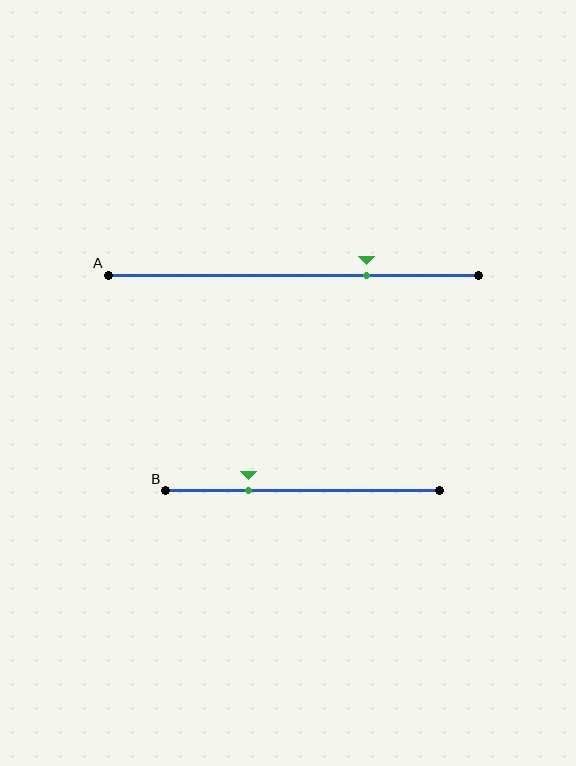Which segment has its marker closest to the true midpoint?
Segment B has its marker closest to the true midpoint.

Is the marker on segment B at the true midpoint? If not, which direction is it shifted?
No, the marker on segment B is shifted to the left by about 20% of the segment length.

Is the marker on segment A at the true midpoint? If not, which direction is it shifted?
No, the marker on segment A is shifted to the right by about 20% of the segment length.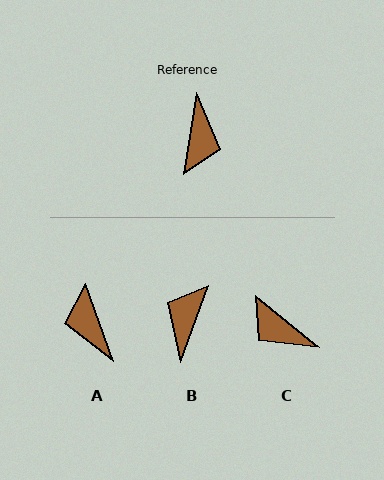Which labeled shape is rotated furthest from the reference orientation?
B, about 169 degrees away.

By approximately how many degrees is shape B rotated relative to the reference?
Approximately 169 degrees counter-clockwise.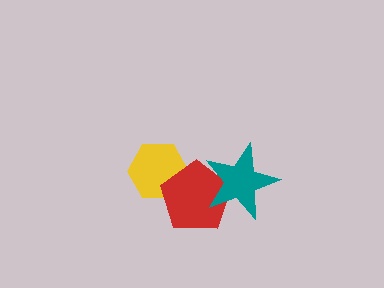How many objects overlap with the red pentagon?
2 objects overlap with the red pentagon.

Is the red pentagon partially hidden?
Yes, it is partially covered by another shape.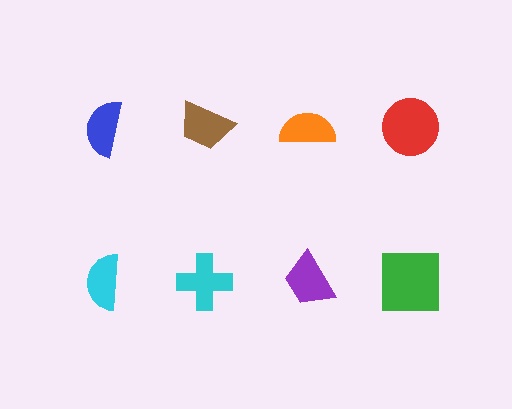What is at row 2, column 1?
A cyan semicircle.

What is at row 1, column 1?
A blue semicircle.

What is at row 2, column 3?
A purple trapezoid.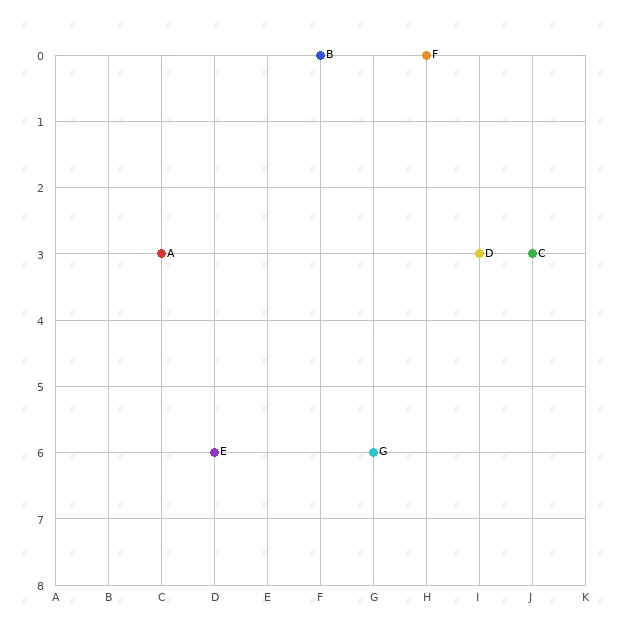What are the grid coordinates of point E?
Point E is at grid coordinates (D, 6).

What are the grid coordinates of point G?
Point G is at grid coordinates (G, 6).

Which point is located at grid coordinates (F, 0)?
Point B is at (F, 0).